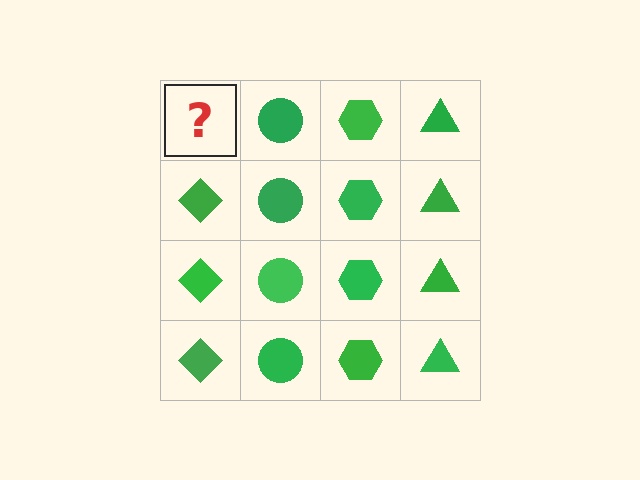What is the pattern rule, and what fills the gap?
The rule is that each column has a consistent shape. The gap should be filled with a green diamond.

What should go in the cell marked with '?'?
The missing cell should contain a green diamond.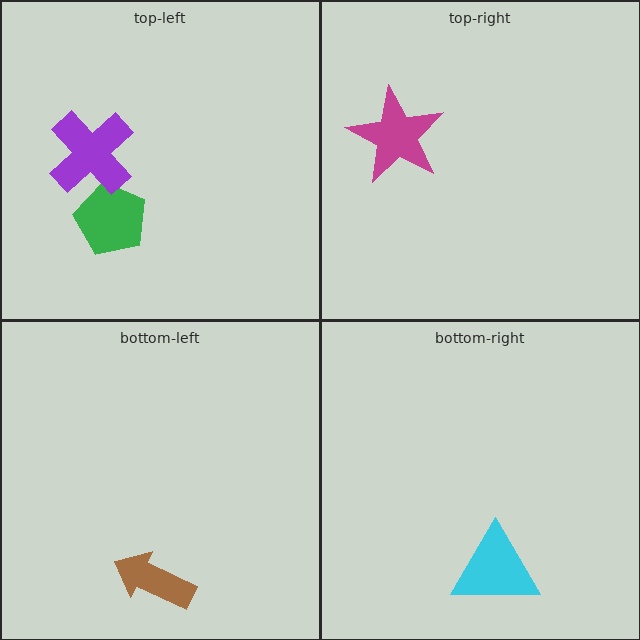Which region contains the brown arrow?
The bottom-left region.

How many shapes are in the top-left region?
2.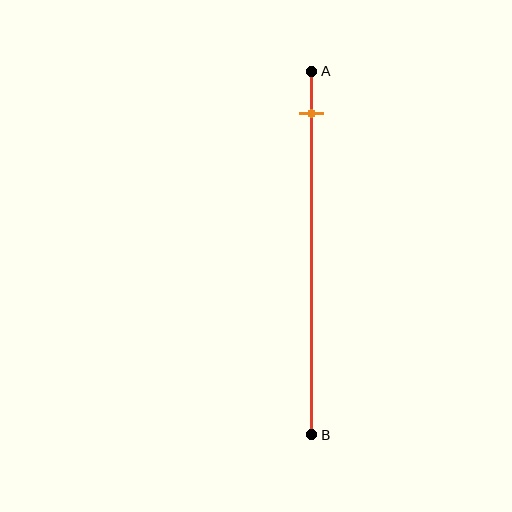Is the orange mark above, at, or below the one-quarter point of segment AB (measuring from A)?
The orange mark is above the one-quarter point of segment AB.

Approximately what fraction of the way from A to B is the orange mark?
The orange mark is approximately 10% of the way from A to B.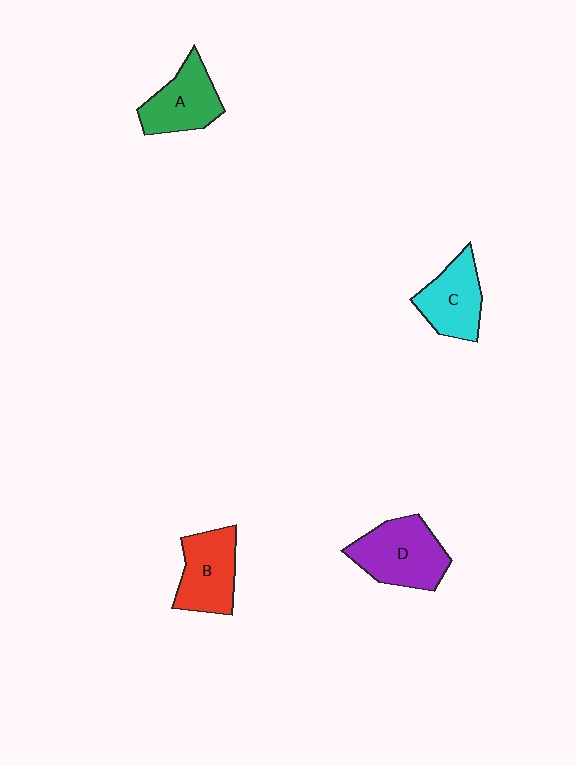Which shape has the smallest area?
Shape C (cyan).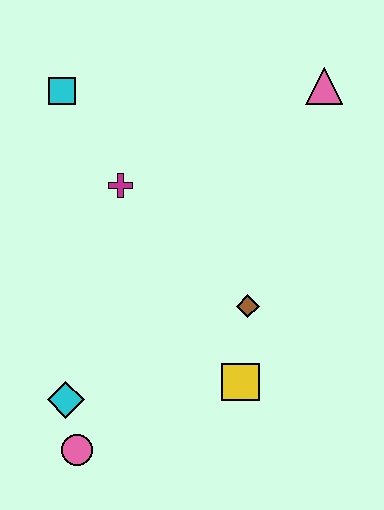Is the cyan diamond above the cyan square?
No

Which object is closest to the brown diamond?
The yellow square is closest to the brown diamond.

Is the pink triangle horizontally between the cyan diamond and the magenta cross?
No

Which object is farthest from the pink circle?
The pink triangle is farthest from the pink circle.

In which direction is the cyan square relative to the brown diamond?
The cyan square is above the brown diamond.